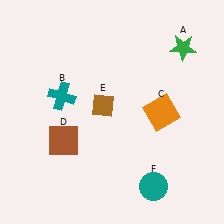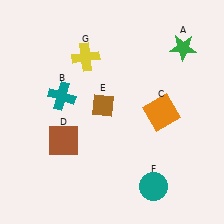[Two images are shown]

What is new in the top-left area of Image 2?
A yellow cross (G) was added in the top-left area of Image 2.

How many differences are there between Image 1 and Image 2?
There is 1 difference between the two images.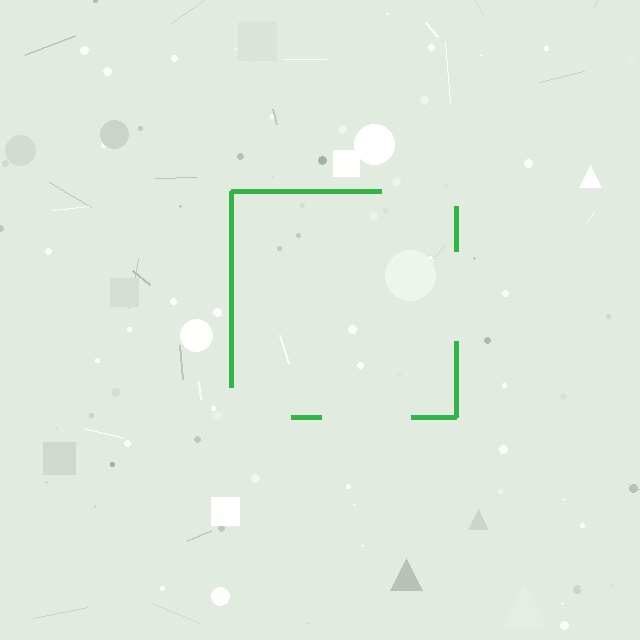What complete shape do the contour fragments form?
The contour fragments form a square.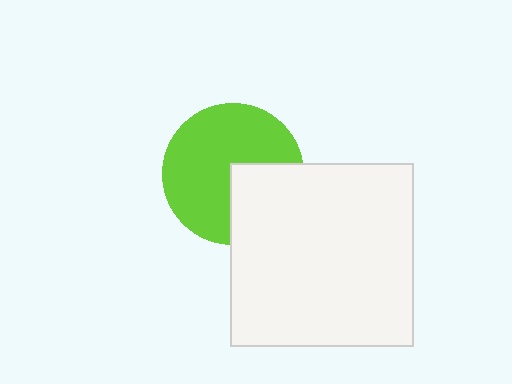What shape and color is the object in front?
The object in front is a white square.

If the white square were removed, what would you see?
You would see the complete lime circle.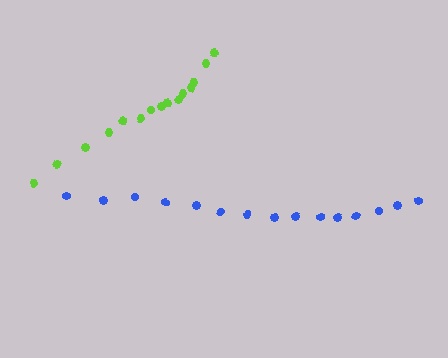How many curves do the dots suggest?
There are 2 distinct paths.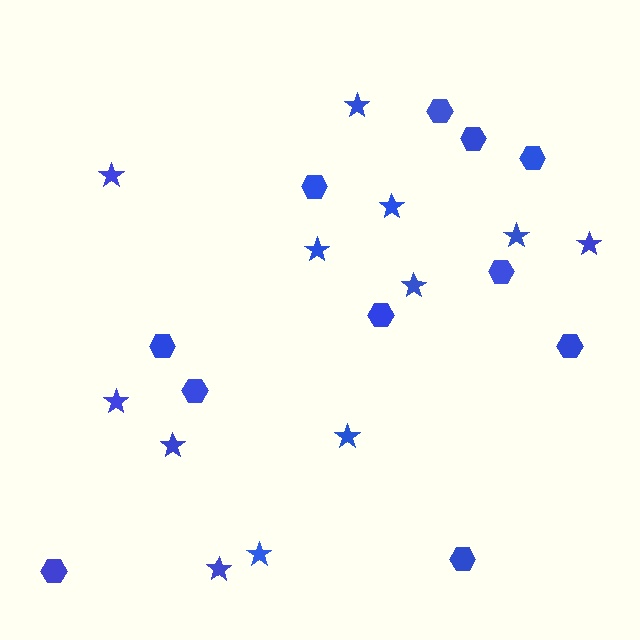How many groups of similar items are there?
There are 2 groups: one group of hexagons (11) and one group of stars (12).